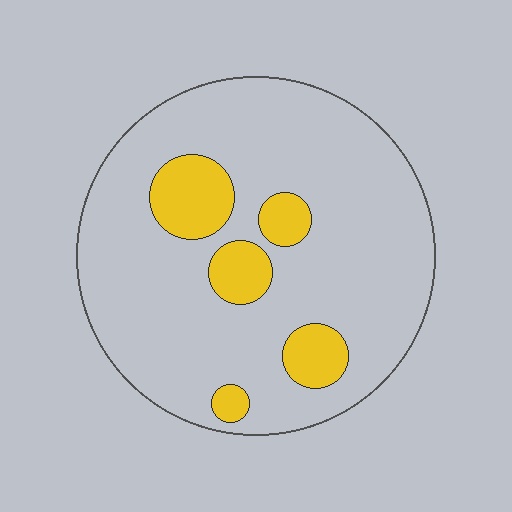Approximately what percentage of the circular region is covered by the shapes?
Approximately 15%.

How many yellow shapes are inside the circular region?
5.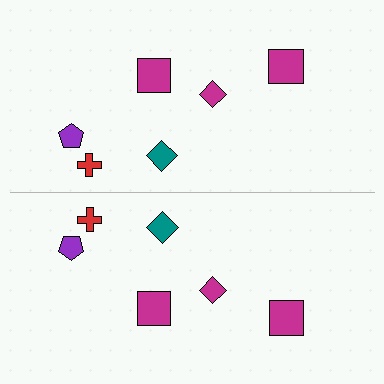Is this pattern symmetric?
Yes, this pattern has bilateral (reflection) symmetry.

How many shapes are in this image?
There are 12 shapes in this image.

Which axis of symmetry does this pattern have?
The pattern has a horizontal axis of symmetry running through the center of the image.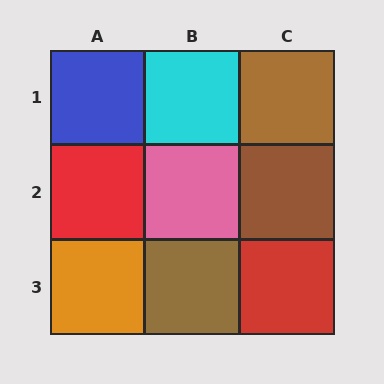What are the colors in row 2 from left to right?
Red, pink, brown.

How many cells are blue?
1 cell is blue.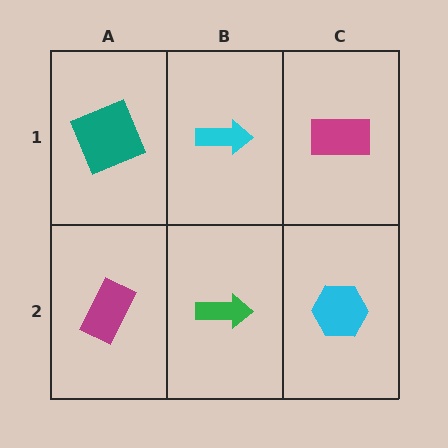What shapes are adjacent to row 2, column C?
A magenta rectangle (row 1, column C), a green arrow (row 2, column B).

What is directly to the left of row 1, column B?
A teal square.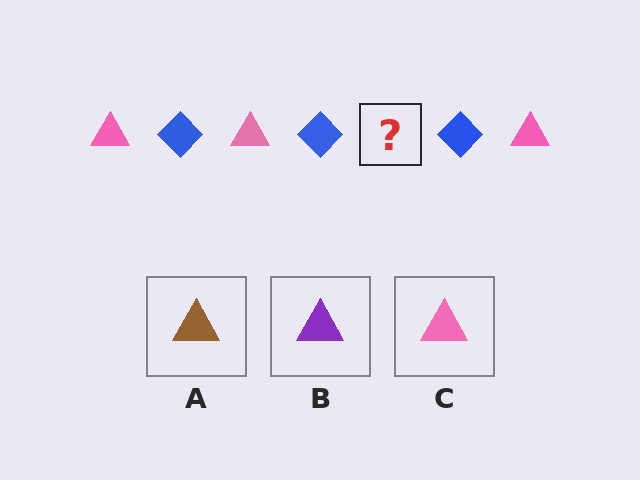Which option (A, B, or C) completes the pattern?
C.